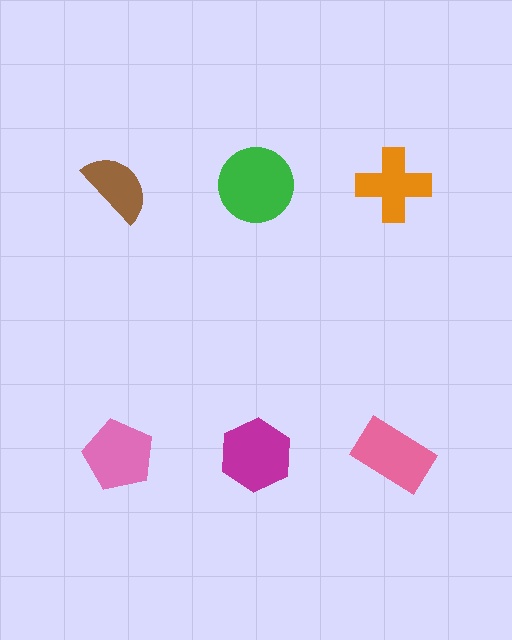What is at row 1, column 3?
An orange cross.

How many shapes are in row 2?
3 shapes.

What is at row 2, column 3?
A pink rectangle.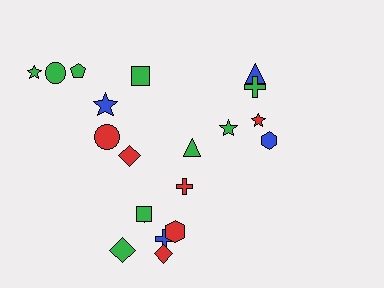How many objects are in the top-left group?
There are 7 objects.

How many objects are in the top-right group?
There are 5 objects.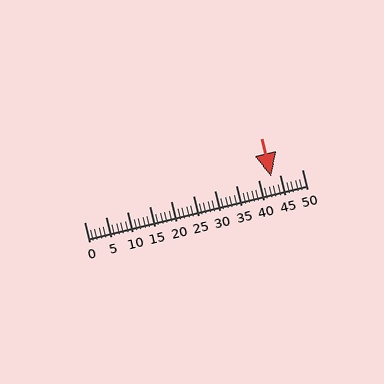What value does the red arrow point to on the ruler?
The red arrow points to approximately 43.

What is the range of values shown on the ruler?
The ruler shows values from 0 to 50.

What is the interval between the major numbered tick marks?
The major tick marks are spaced 5 units apart.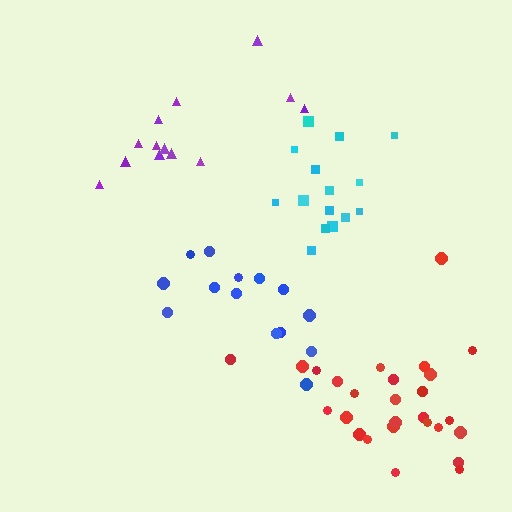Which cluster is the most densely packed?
Red.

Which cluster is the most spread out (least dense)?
Purple.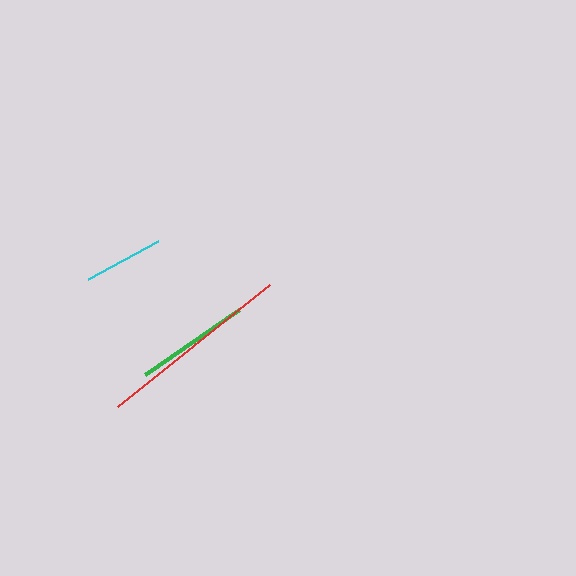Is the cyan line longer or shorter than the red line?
The red line is longer than the cyan line.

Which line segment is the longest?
The red line is the longest at approximately 195 pixels.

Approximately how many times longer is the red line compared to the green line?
The red line is approximately 1.7 times the length of the green line.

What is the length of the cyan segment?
The cyan segment is approximately 80 pixels long.